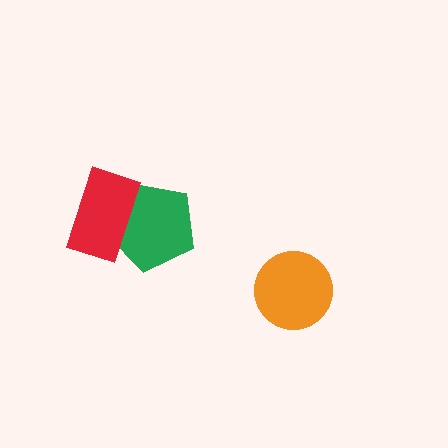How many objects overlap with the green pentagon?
1 object overlaps with the green pentagon.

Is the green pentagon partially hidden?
Yes, it is partially covered by another shape.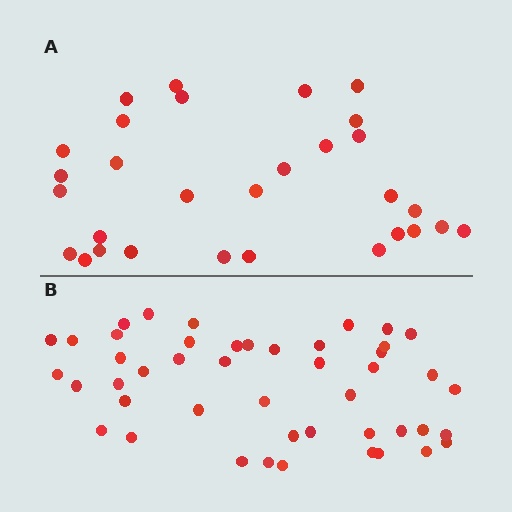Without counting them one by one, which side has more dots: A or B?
Region B (the bottom region) has more dots.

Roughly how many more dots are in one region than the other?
Region B has approximately 15 more dots than region A.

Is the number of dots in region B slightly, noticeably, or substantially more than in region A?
Region B has substantially more. The ratio is roughly 1.5 to 1.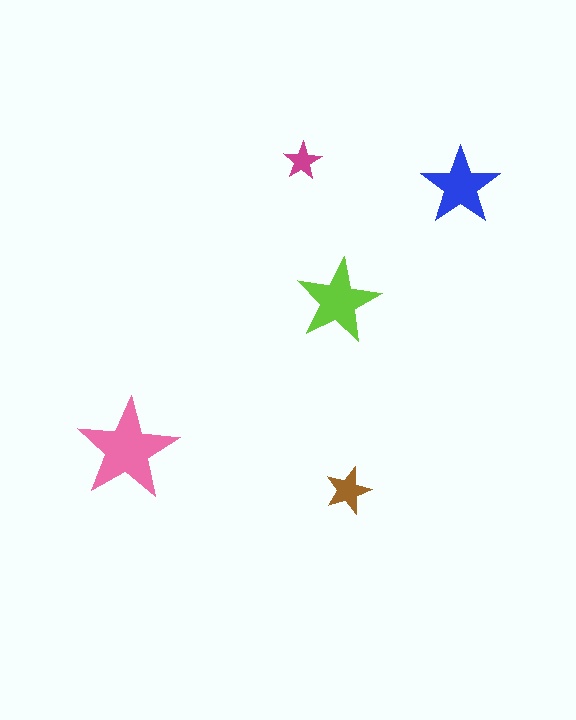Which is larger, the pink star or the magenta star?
The pink one.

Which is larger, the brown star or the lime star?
The lime one.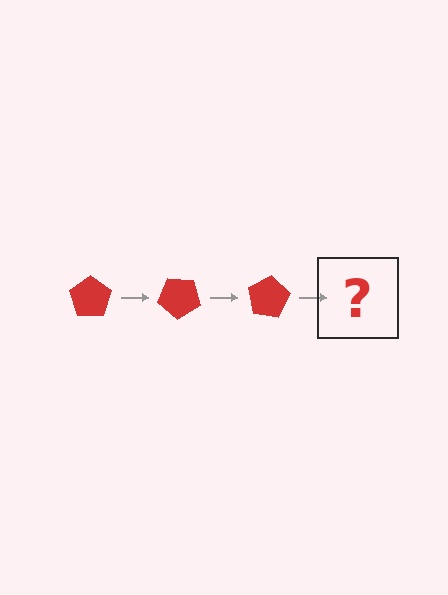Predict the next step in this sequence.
The next step is a red pentagon rotated 120 degrees.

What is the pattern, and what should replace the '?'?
The pattern is that the pentagon rotates 40 degrees each step. The '?' should be a red pentagon rotated 120 degrees.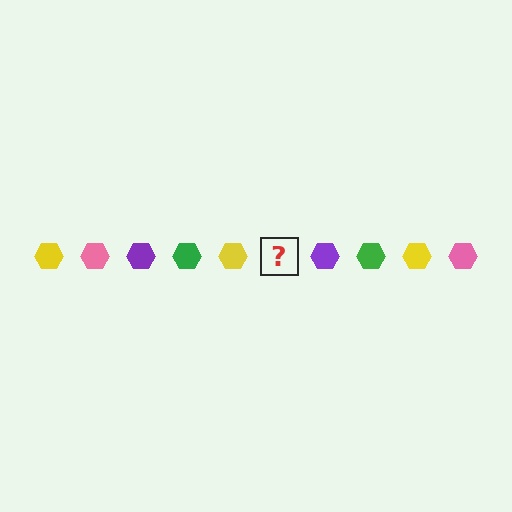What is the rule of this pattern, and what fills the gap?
The rule is that the pattern cycles through yellow, pink, purple, green hexagons. The gap should be filled with a pink hexagon.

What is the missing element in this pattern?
The missing element is a pink hexagon.